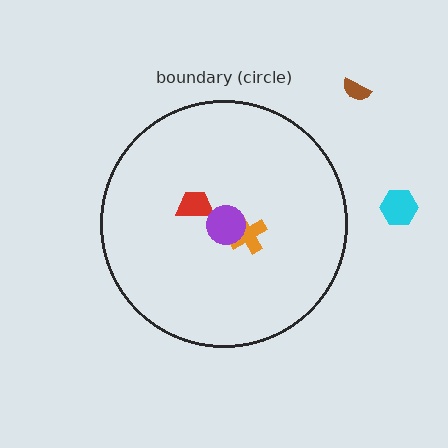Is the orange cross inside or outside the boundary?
Inside.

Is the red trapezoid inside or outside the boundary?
Inside.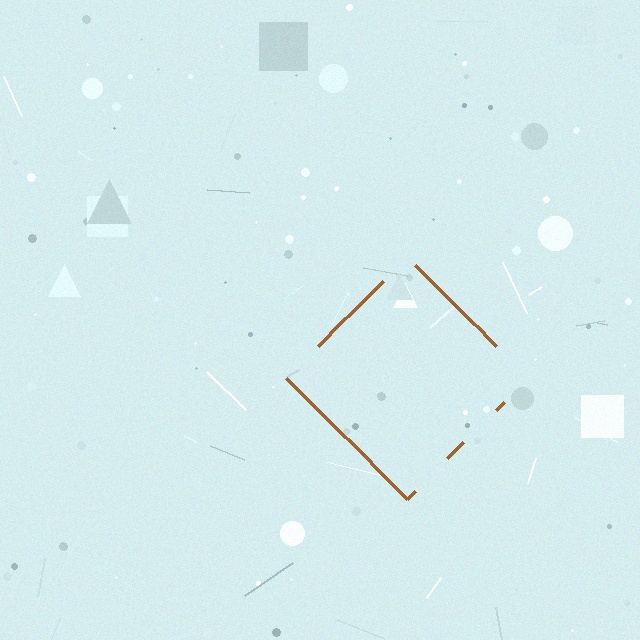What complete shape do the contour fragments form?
The contour fragments form a diamond.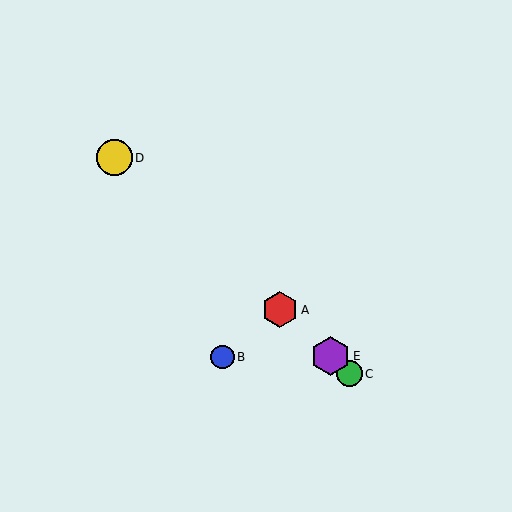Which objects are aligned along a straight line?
Objects A, C, D, E are aligned along a straight line.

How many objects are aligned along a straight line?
4 objects (A, C, D, E) are aligned along a straight line.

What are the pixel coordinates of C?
Object C is at (350, 374).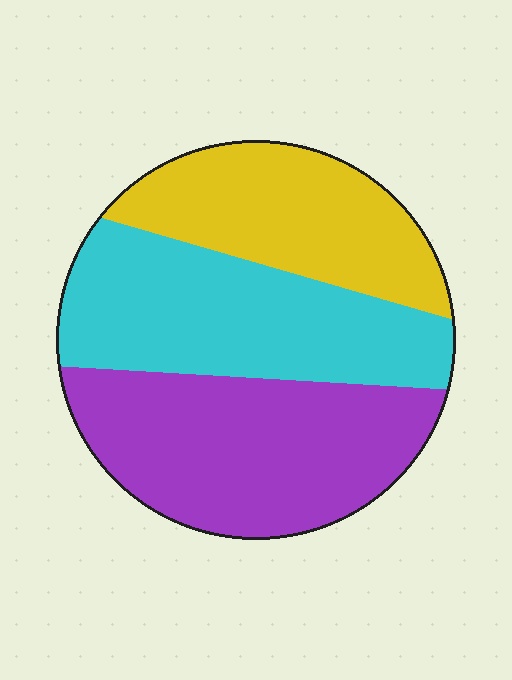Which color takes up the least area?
Yellow, at roughly 25%.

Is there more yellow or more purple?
Purple.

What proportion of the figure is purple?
Purple takes up between a third and a half of the figure.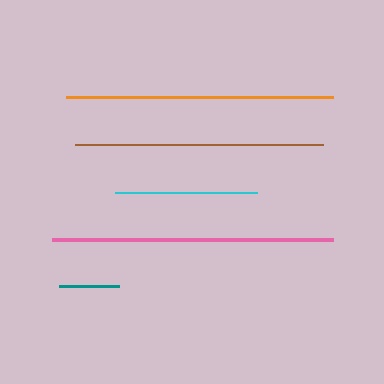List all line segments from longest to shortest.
From longest to shortest: pink, orange, brown, cyan, teal.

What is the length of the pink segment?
The pink segment is approximately 281 pixels long.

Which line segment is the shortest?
The teal line is the shortest at approximately 60 pixels.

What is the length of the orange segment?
The orange segment is approximately 267 pixels long.